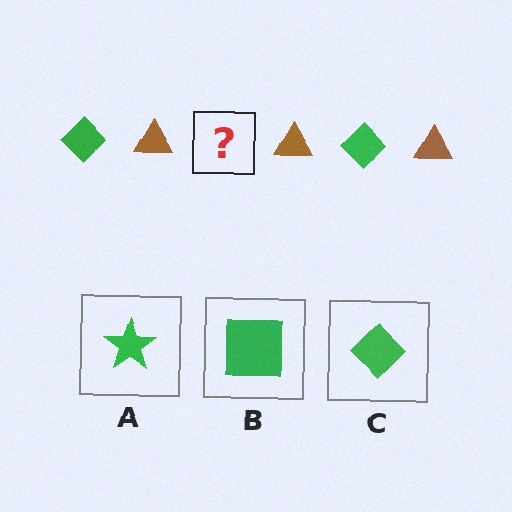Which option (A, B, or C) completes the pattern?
C.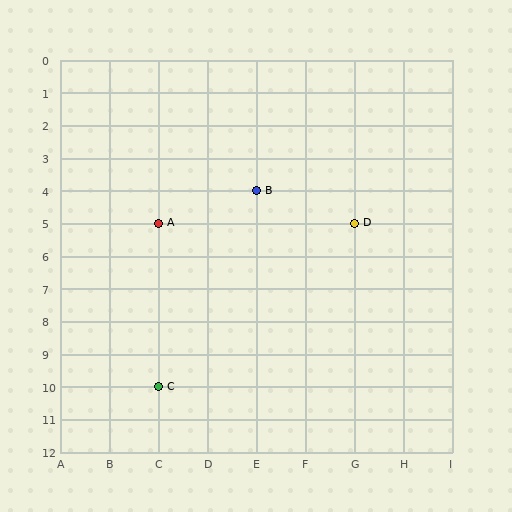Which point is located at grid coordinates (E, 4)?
Point B is at (E, 4).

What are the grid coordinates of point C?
Point C is at grid coordinates (C, 10).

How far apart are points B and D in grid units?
Points B and D are 2 columns and 1 row apart (about 2.2 grid units diagonally).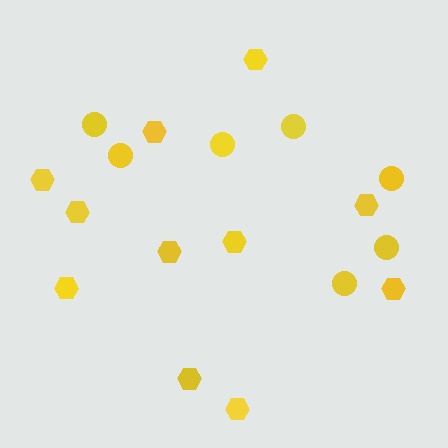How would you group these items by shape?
There are 2 groups: one group of hexagons (11) and one group of circles (7).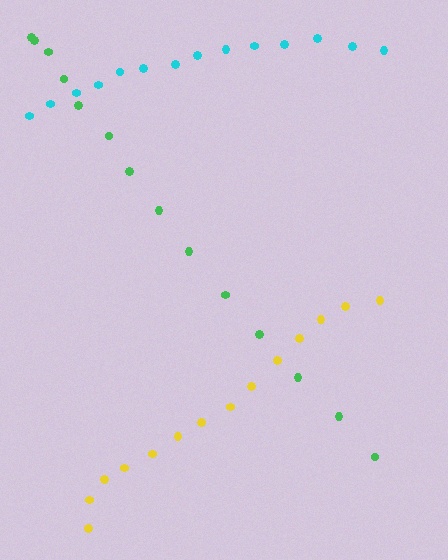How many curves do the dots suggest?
There are 3 distinct paths.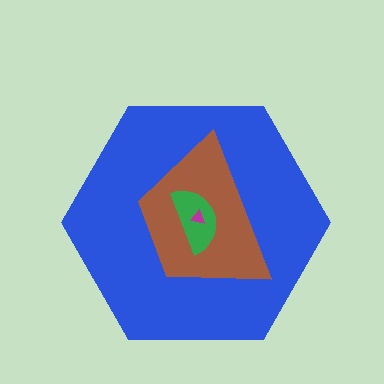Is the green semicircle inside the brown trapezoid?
Yes.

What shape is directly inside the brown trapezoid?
The green semicircle.